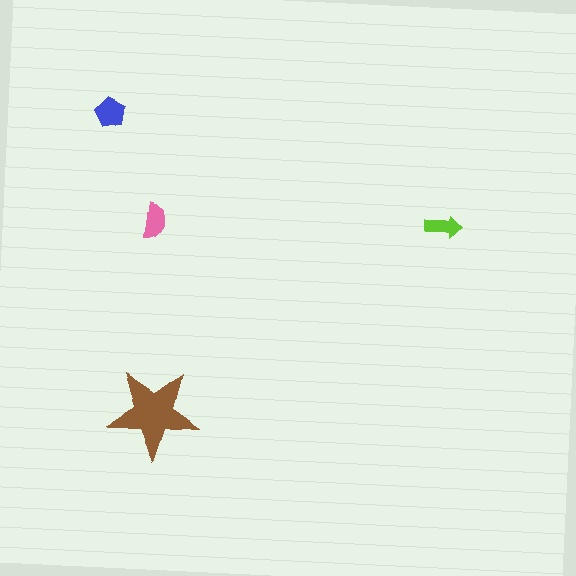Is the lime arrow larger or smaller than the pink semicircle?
Smaller.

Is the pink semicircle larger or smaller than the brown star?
Smaller.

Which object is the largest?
The brown star.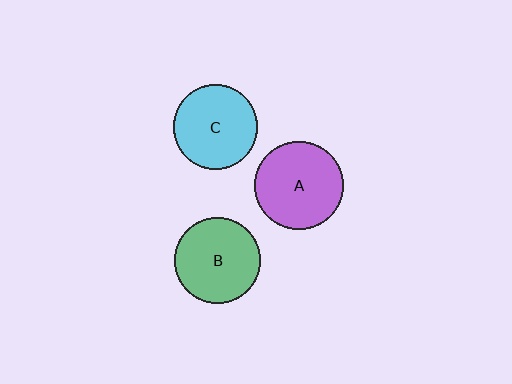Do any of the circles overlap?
No, none of the circles overlap.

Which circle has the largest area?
Circle A (purple).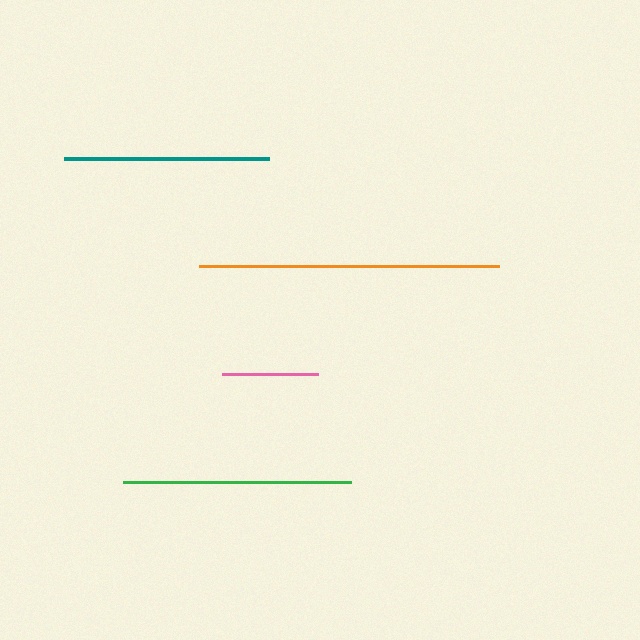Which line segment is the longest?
The orange line is the longest at approximately 300 pixels.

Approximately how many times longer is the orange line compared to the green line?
The orange line is approximately 1.3 times the length of the green line.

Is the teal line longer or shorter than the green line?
The green line is longer than the teal line.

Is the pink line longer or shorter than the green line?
The green line is longer than the pink line.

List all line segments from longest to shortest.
From longest to shortest: orange, green, teal, pink.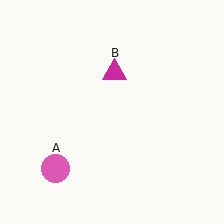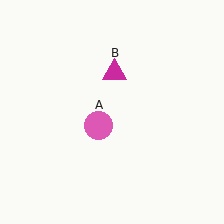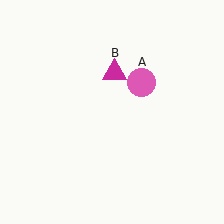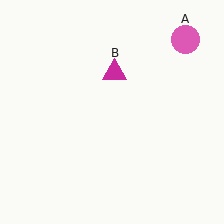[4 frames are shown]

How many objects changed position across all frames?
1 object changed position: pink circle (object A).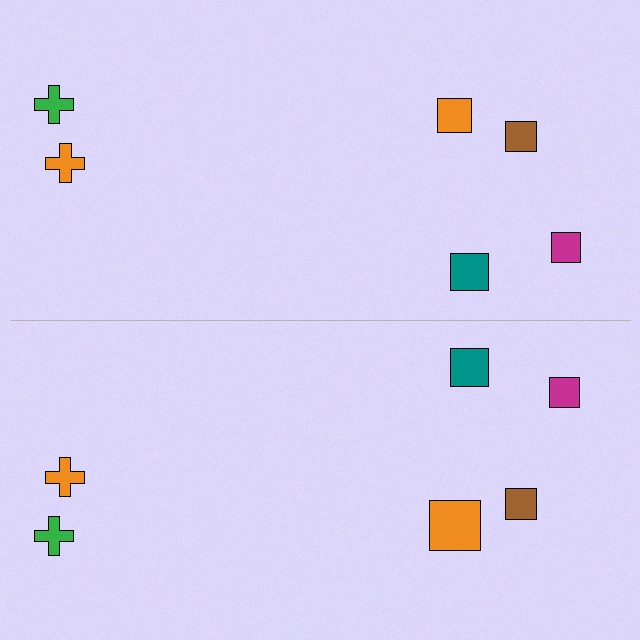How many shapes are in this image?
There are 12 shapes in this image.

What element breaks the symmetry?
The orange square on the bottom side has a different size than its mirror counterpart.